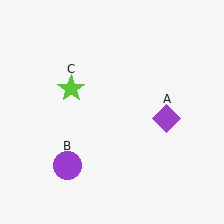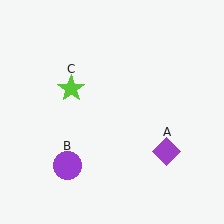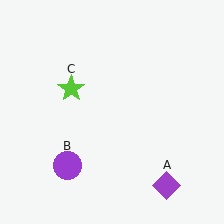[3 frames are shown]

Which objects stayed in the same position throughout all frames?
Purple circle (object B) and lime star (object C) remained stationary.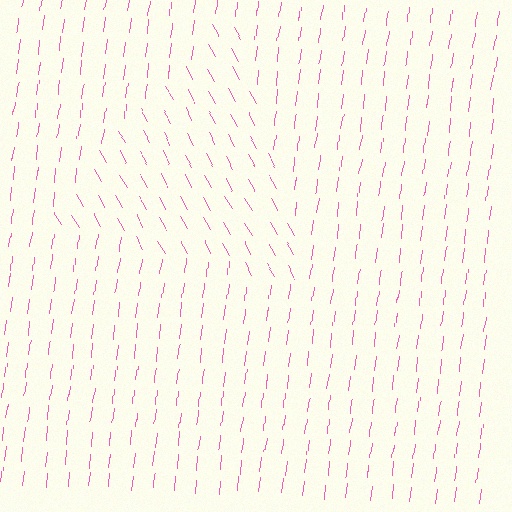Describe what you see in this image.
The image is filled with small pink line segments. A triangle region in the image has lines oriented differently from the surrounding lines, creating a visible texture boundary.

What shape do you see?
I see a triangle.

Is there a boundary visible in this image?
Yes, there is a texture boundary formed by a change in line orientation.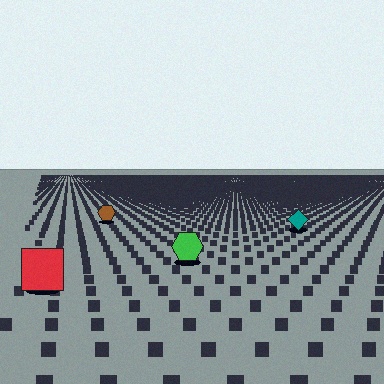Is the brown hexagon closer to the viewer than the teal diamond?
No. The teal diamond is closer — you can tell from the texture gradient: the ground texture is coarser near it.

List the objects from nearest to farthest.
From nearest to farthest: the red square, the green hexagon, the teal diamond, the brown hexagon.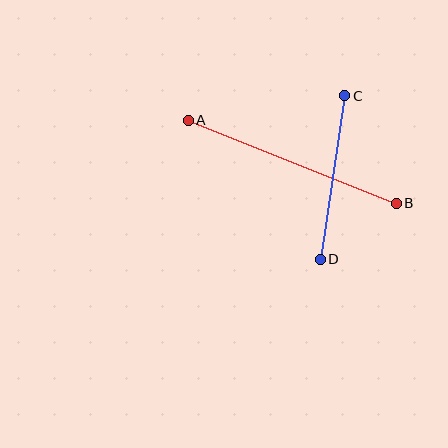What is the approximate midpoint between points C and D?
The midpoint is at approximately (333, 178) pixels.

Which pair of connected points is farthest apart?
Points A and B are farthest apart.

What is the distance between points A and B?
The distance is approximately 224 pixels.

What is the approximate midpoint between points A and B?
The midpoint is at approximately (292, 162) pixels.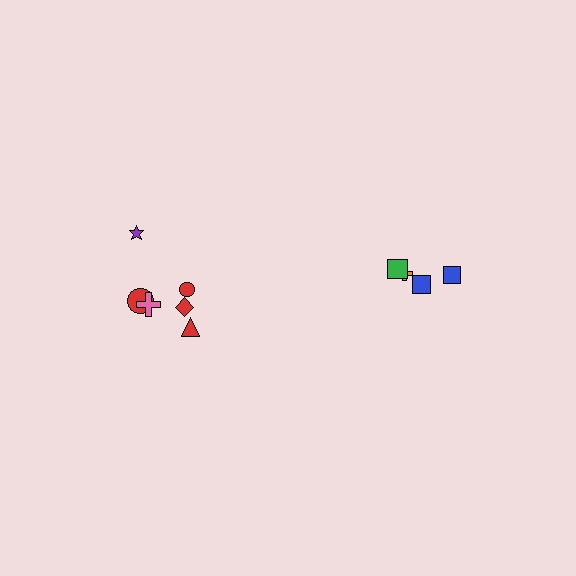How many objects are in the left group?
There are 6 objects.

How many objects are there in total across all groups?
There are 10 objects.